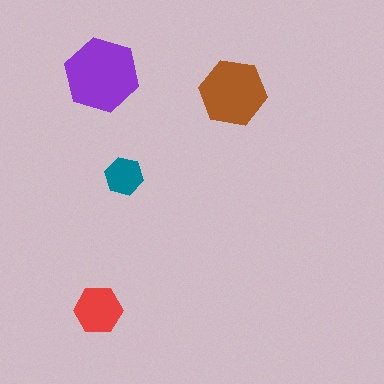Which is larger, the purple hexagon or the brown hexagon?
The purple one.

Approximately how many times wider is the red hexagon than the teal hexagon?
About 1.5 times wider.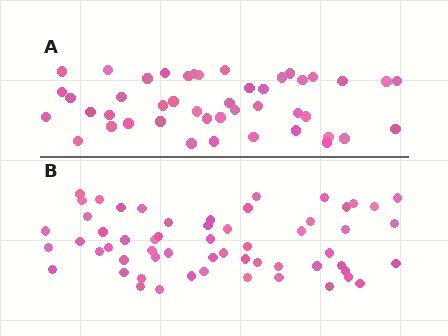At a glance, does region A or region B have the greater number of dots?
Region B (the bottom region) has more dots.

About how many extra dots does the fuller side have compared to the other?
Region B has approximately 15 more dots than region A.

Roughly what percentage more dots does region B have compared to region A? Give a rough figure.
About 30% more.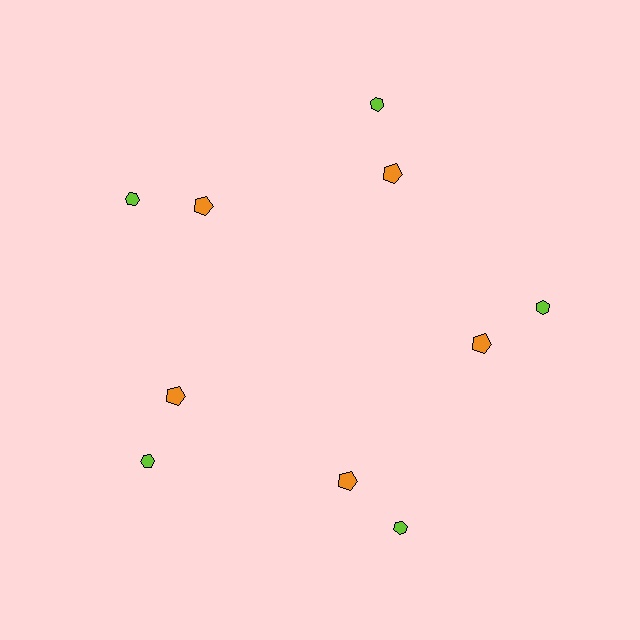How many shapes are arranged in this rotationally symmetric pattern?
There are 10 shapes, arranged in 5 groups of 2.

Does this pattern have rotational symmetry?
Yes, this pattern has 5-fold rotational symmetry. It looks the same after rotating 72 degrees around the center.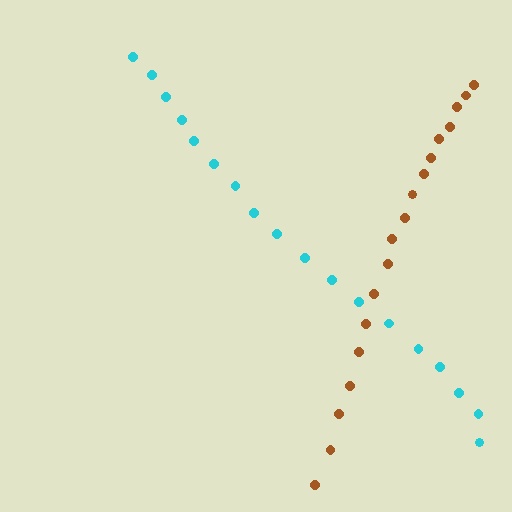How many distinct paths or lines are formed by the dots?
There are 2 distinct paths.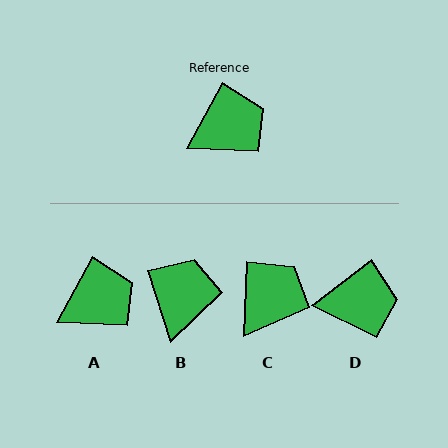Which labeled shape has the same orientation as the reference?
A.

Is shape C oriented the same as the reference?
No, it is off by about 26 degrees.